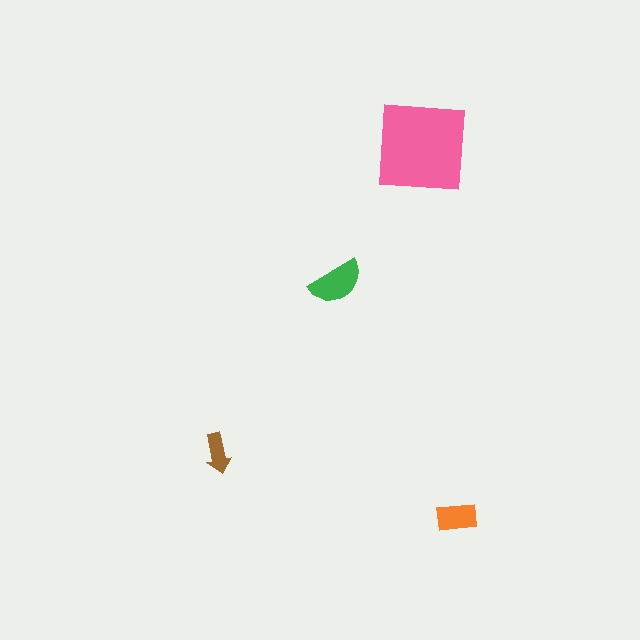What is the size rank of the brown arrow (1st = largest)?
4th.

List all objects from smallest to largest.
The brown arrow, the orange rectangle, the green semicircle, the pink square.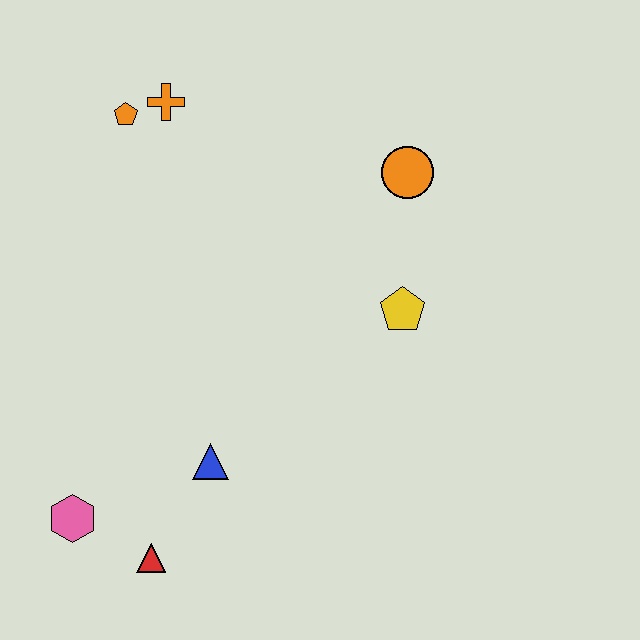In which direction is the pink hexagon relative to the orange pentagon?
The pink hexagon is below the orange pentagon.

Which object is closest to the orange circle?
The yellow pentagon is closest to the orange circle.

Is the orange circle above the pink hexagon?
Yes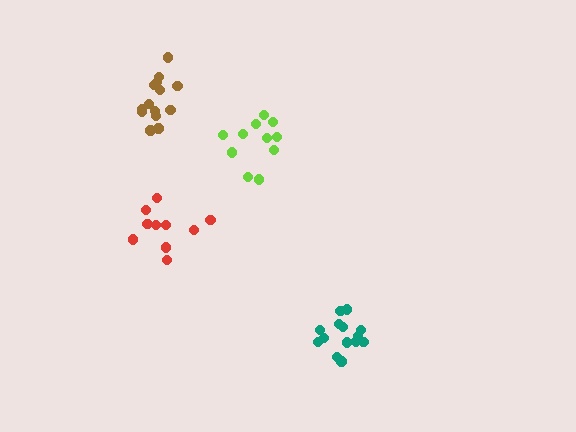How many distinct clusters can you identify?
There are 4 distinct clusters.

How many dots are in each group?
Group 1: 11 dots, Group 2: 14 dots, Group 3: 10 dots, Group 4: 14 dots (49 total).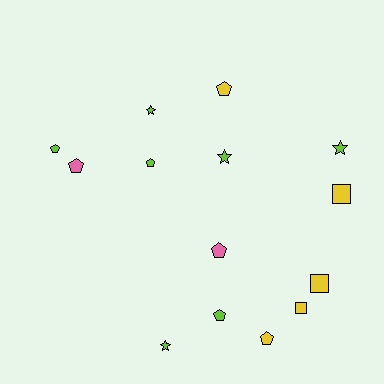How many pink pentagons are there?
There are 2 pink pentagons.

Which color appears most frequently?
Lime, with 7 objects.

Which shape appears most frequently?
Pentagon, with 7 objects.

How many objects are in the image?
There are 14 objects.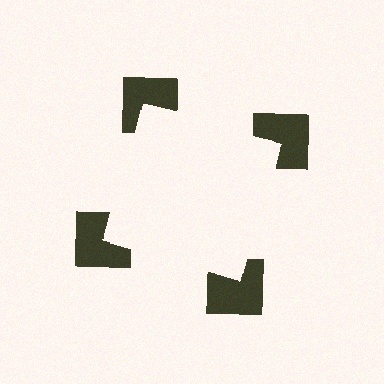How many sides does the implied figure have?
4 sides.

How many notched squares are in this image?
There are 4 — one at each vertex of the illusory square.